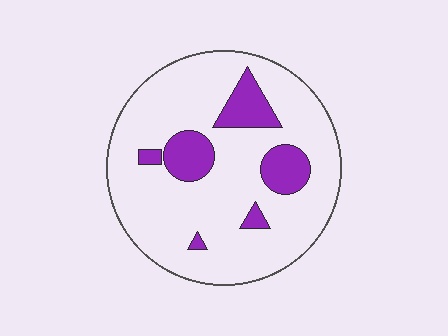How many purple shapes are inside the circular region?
6.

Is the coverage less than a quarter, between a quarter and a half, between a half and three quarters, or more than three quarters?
Less than a quarter.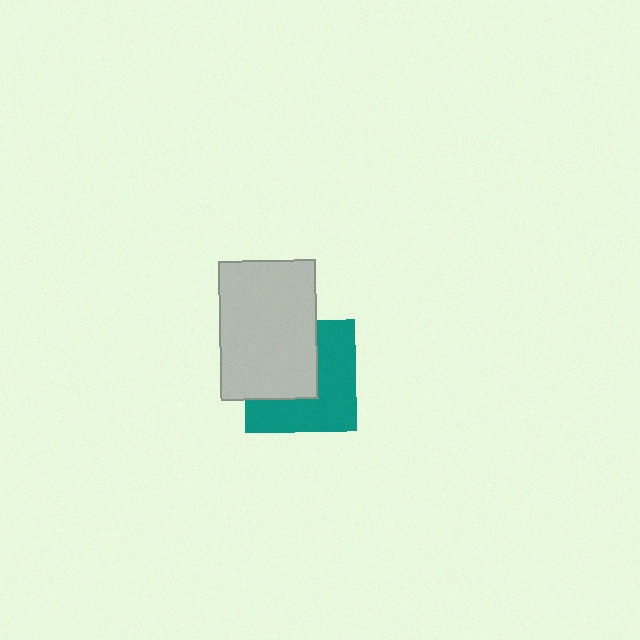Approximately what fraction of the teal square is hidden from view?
Roughly 47% of the teal square is hidden behind the light gray rectangle.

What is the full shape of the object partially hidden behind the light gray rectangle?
The partially hidden object is a teal square.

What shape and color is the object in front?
The object in front is a light gray rectangle.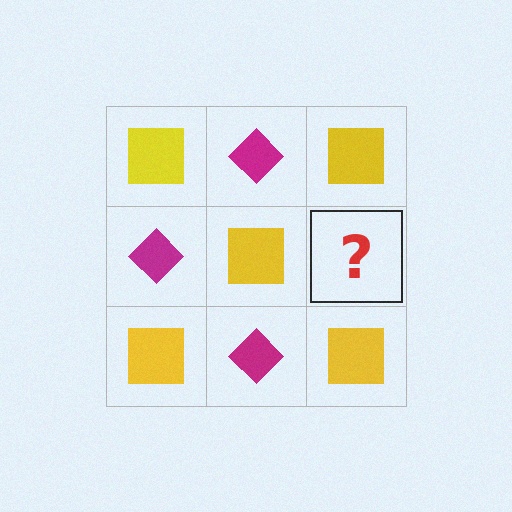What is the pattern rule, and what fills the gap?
The rule is that it alternates yellow square and magenta diamond in a checkerboard pattern. The gap should be filled with a magenta diamond.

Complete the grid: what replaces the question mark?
The question mark should be replaced with a magenta diamond.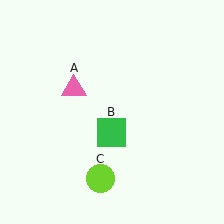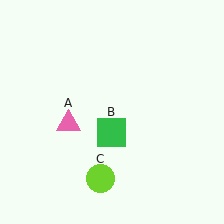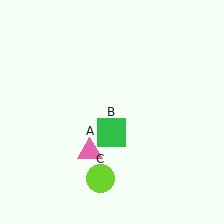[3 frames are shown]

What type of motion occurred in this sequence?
The pink triangle (object A) rotated counterclockwise around the center of the scene.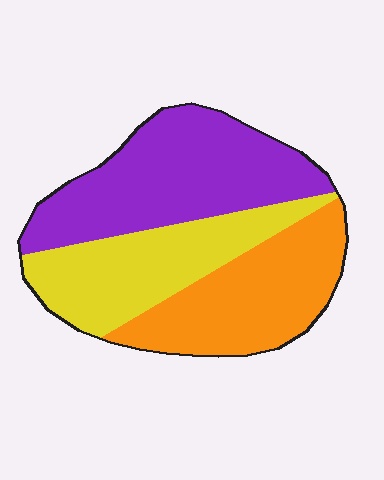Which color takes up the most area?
Purple, at roughly 40%.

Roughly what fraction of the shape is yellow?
Yellow covers roughly 30% of the shape.